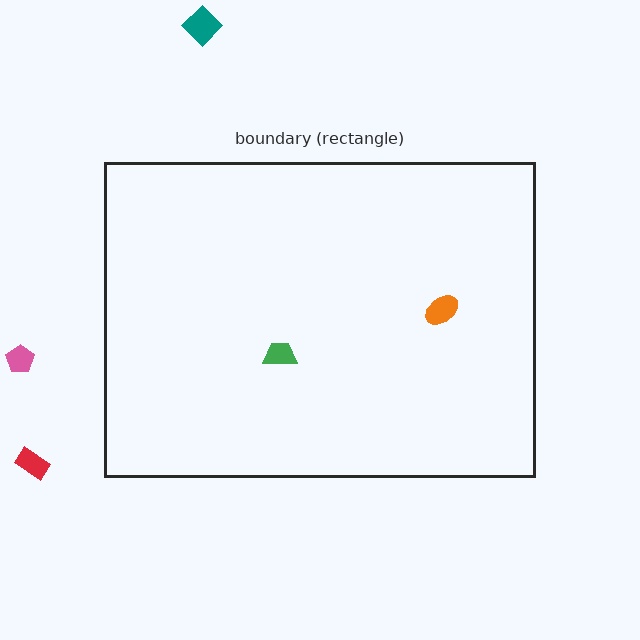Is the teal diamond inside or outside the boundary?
Outside.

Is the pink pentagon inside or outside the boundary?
Outside.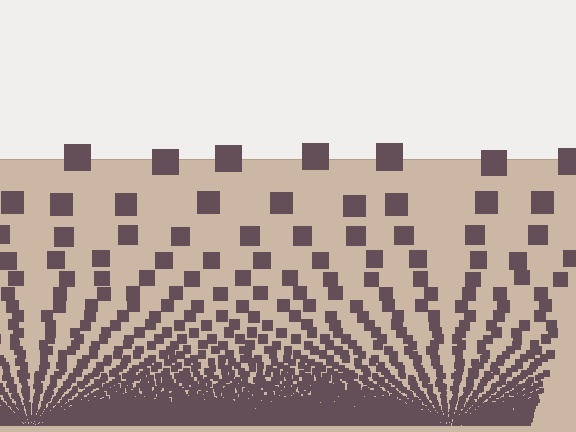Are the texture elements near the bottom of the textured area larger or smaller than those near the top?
Smaller. The gradient is inverted — elements near the bottom are smaller and denser.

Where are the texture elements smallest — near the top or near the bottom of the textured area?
Near the bottom.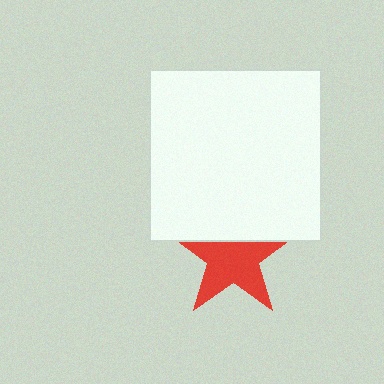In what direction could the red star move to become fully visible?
The red star could move down. That would shift it out from behind the white square entirely.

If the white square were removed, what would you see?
You would see the complete red star.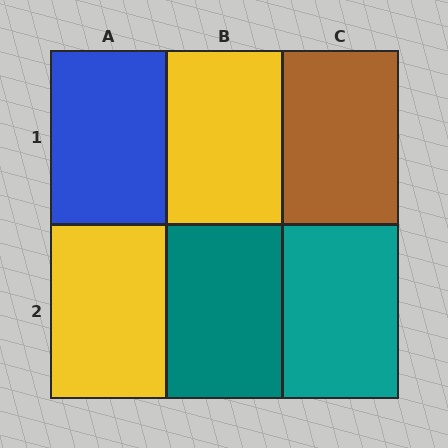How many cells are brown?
1 cell is brown.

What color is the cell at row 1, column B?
Yellow.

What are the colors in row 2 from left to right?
Yellow, teal, teal.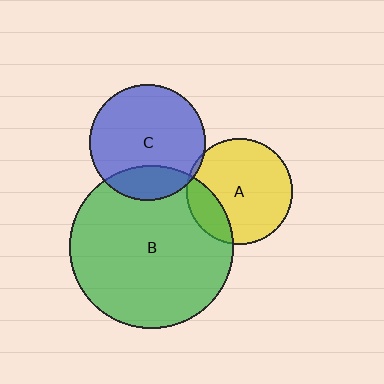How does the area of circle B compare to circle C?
Approximately 2.0 times.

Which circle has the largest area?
Circle B (green).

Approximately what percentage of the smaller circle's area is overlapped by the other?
Approximately 20%.